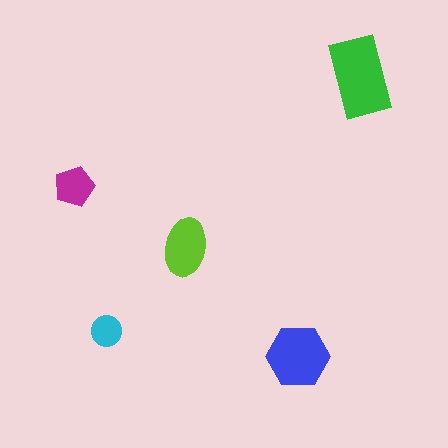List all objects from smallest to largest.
The cyan circle, the magenta pentagon, the lime ellipse, the blue hexagon, the green rectangle.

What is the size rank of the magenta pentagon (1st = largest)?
4th.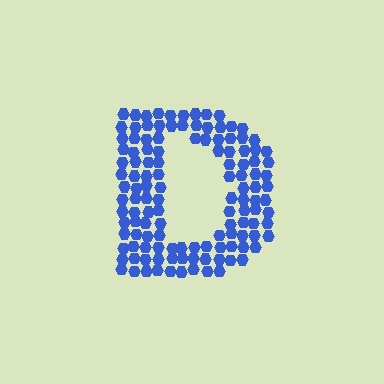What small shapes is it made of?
It is made of small hexagons.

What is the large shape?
The large shape is the letter D.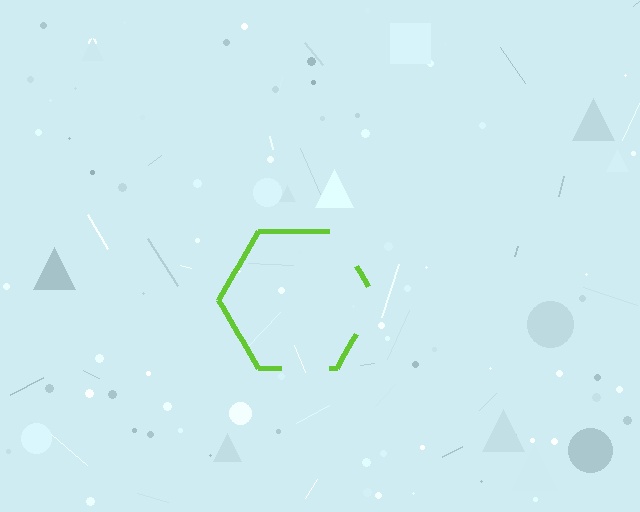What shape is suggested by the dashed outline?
The dashed outline suggests a hexagon.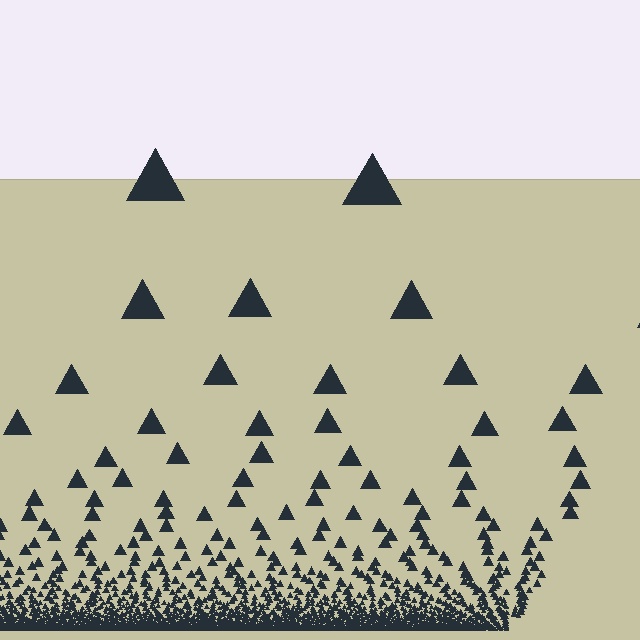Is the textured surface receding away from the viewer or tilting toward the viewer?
The surface appears to tilt toward the viewer. Texture elements get larger and sparser toward the top.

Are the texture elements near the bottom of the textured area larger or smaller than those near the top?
Smaller. The gradient is inverted — elements near the bottom are smaller and denser.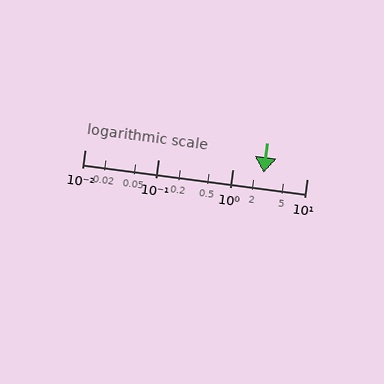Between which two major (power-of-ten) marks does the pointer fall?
The pointer is between 1 and 10.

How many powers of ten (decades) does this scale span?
The scale spans 3 decades, from 0.01 to 10.